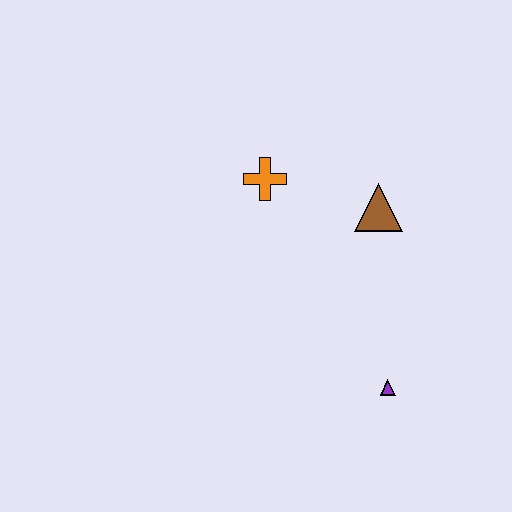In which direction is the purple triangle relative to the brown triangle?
The purple triangle is below the brown triangle.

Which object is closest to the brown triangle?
The orange cross is closest to the brown triangle.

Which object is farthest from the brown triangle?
The purple triangle is farthest from the brown triangle.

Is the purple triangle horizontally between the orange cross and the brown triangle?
No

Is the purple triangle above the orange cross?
No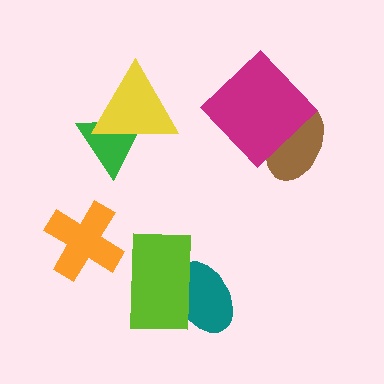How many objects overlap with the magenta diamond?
1 object overlaps with the magenta diamond.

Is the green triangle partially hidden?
Yes, it is partially covered by another shape.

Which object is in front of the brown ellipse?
The magenta diamond is in front of the brown ellipse.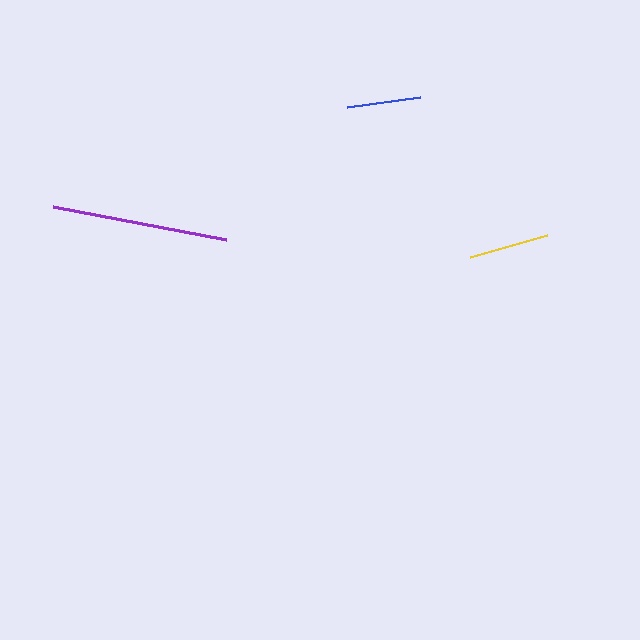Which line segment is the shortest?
The blue line is the shortest at approximately 74 pixels.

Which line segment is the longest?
The purple line is the longest at approximately 176 pixels.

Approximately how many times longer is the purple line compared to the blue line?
The purple line is approximately 2.4 times the length of the blue line.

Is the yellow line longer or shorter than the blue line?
The yellow line is longer than the blue line.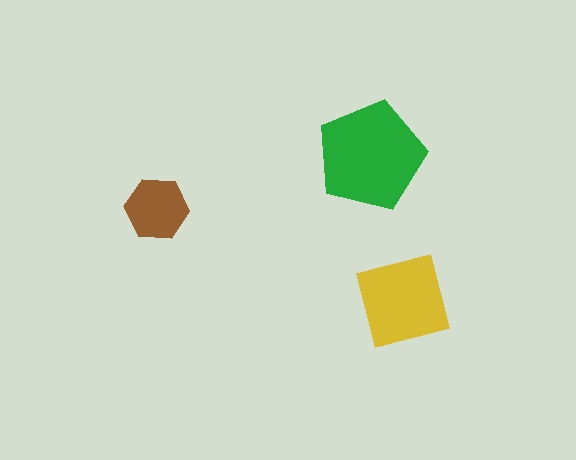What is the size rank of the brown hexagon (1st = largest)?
3rd.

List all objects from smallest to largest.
The brown hexagon, the yellow square, the green pentagon.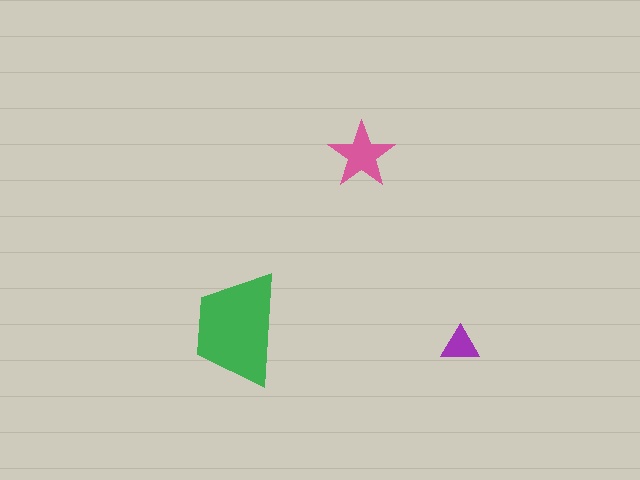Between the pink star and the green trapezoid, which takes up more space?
The green trapezoid.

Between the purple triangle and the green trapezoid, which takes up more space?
The green trapezoid.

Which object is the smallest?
The purple triangle.